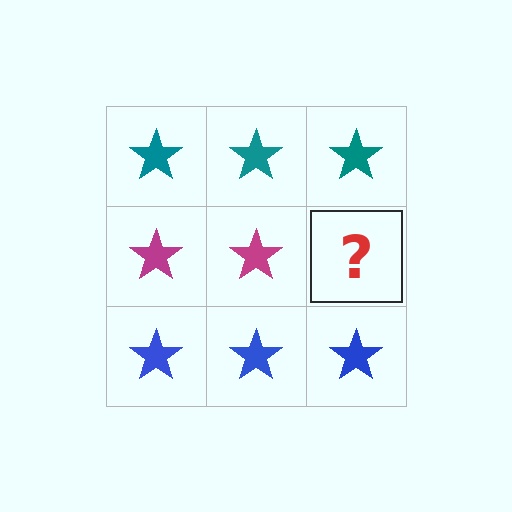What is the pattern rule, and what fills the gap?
The rule is that each row has a consistent color. The gap should be filled with a magenta star.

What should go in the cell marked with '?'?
The missing cell should contain a magenta star.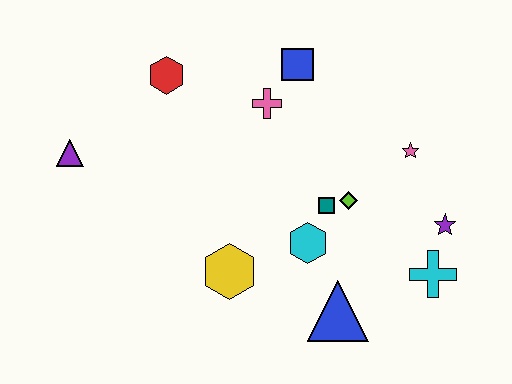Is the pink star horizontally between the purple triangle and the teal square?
No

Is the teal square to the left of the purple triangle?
No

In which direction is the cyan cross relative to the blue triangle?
The cyan cross is to the right of the blue triangle.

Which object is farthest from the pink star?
The purple triangle is farthest from the pink star.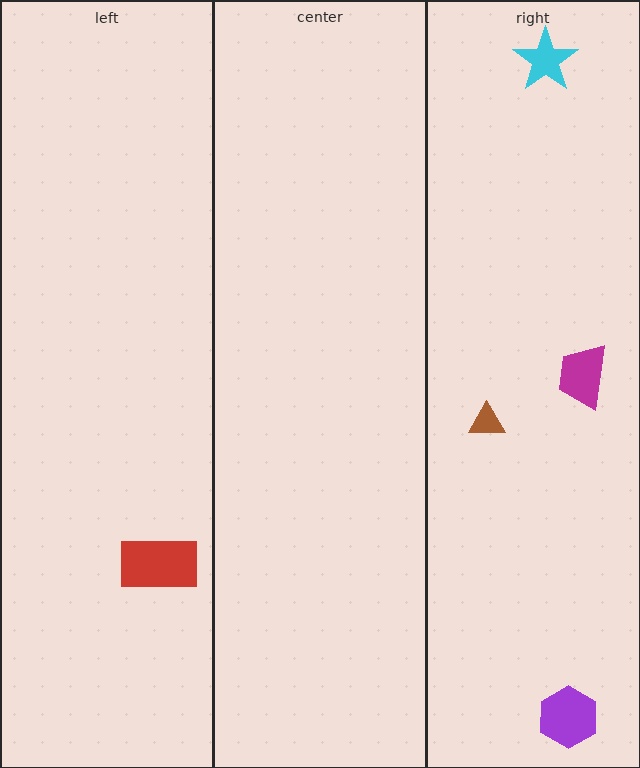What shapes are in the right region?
The cyan star, the brown triangle, the magenta trapezoid, the purple hexagon.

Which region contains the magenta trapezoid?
The right region.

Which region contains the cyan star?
The right region.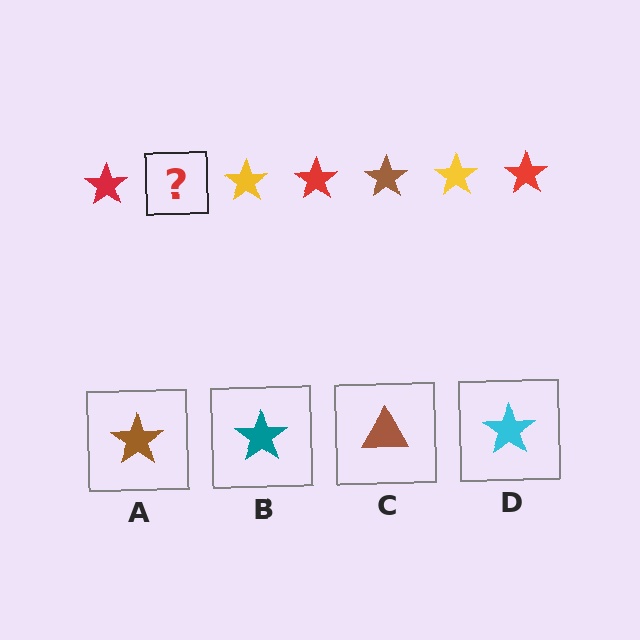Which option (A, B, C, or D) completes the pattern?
A.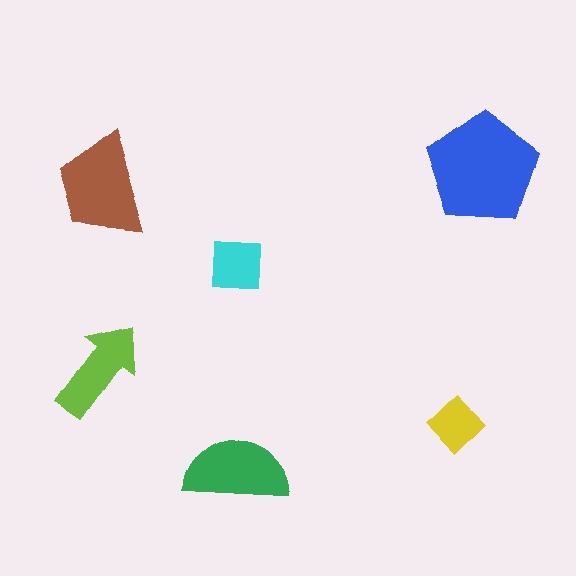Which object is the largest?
The blue pentagon.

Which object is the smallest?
The yellow diamond.